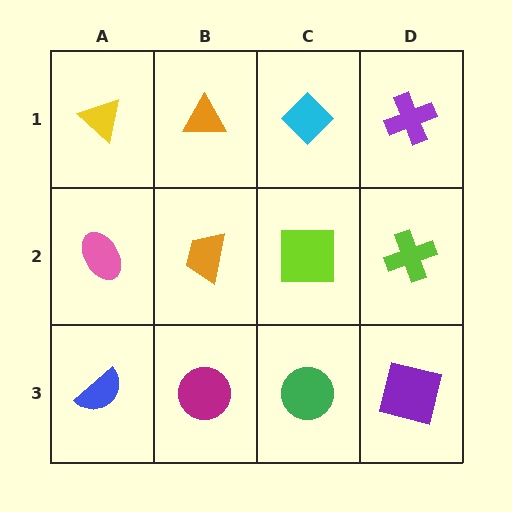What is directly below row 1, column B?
An orange trapezoid.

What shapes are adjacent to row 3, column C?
A lime square (row 2, column C), a magenta circle (row 3, column B), a purple square (row 3, column D).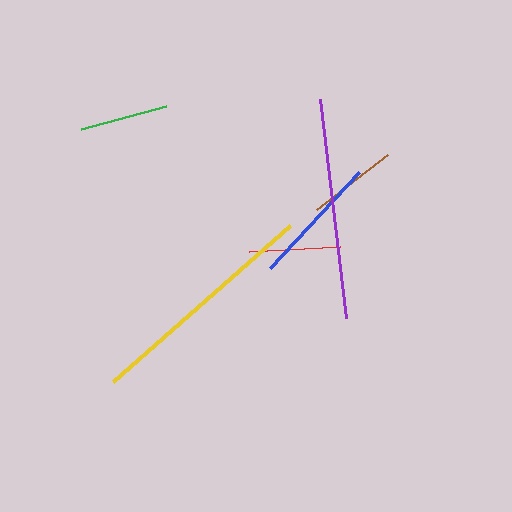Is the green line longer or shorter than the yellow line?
The yellow line is longer than the green line.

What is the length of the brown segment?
The brown segment is approximately 90 pixels long.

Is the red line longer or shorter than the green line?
The red line is longer than the green line.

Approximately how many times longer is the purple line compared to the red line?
The purple line is approximately 2.4 times the length of the red line.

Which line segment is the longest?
The yellow line is the longest at approximately 236 pixels.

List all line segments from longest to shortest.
From longest to shortest: yellow, purple, blue, red, brown, green.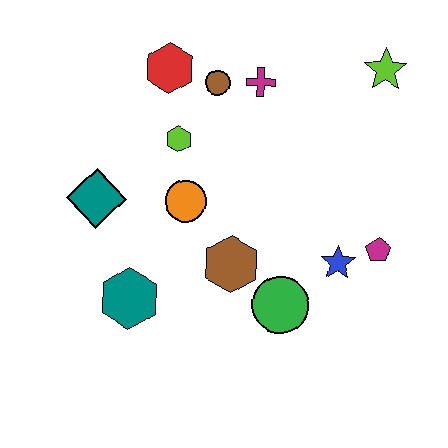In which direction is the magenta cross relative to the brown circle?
The magenta cross is to the right of the brown circle.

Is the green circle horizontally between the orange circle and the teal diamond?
No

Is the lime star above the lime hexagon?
Yes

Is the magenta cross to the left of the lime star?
Yes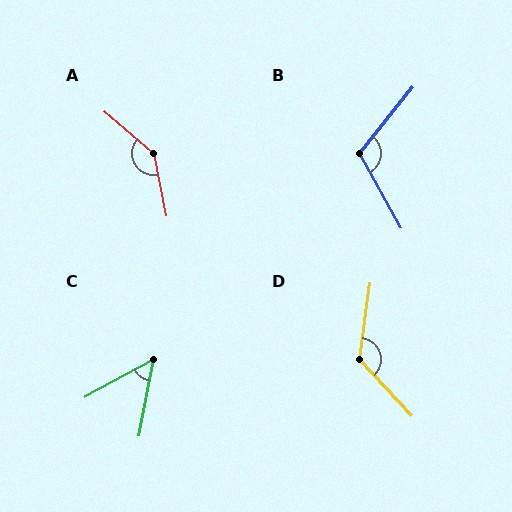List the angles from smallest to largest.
C (50°), B (112°), D (129°), A (142°).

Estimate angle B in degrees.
Approximately 112 degrees.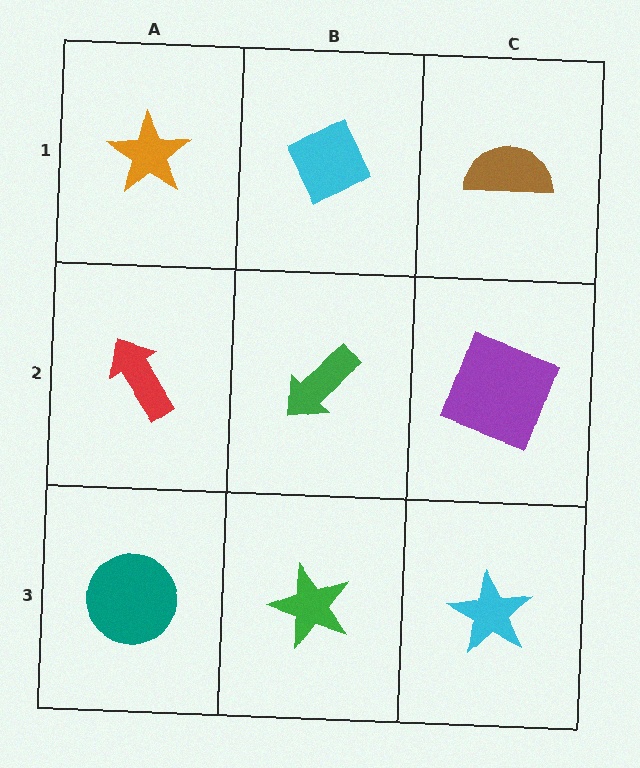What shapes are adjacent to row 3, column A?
A red arrow (row 2, column A), a green star (row 3, column B).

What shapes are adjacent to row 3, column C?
A purple square (row 2, column C), a green star (row 3, column B).